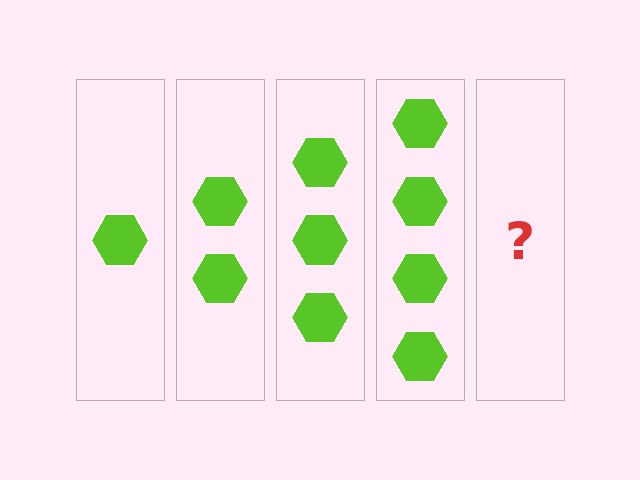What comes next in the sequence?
The next element should be 5 hexagons.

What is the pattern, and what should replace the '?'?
The pattern is that each step adds one more hexagon. The '?' should be 5 hexagons.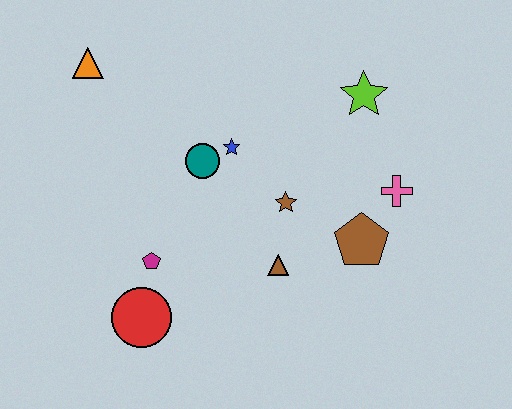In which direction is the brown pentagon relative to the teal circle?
The brown pentagon is to the right of the teal circle.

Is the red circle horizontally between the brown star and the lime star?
No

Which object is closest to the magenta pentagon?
The red circle is closest to the magenta pentagon.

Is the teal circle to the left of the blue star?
Yes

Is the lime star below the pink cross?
No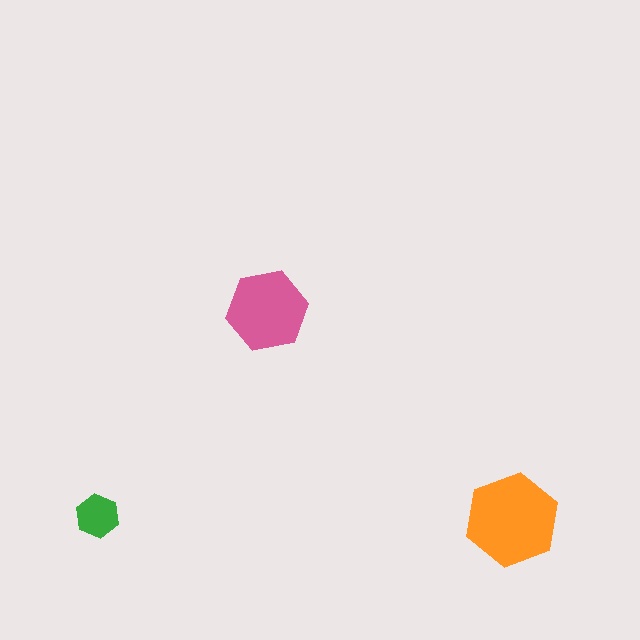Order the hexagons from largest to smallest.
the orange one, the pink one, the green one.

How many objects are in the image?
There are 3 objects in the image.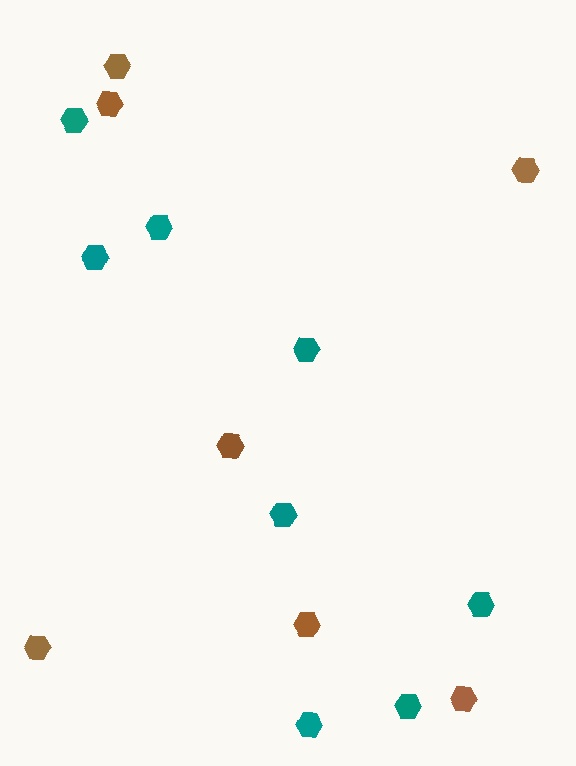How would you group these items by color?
There are 2 groups: one group of teal hexagons (8) and one group of brown hexagons (7).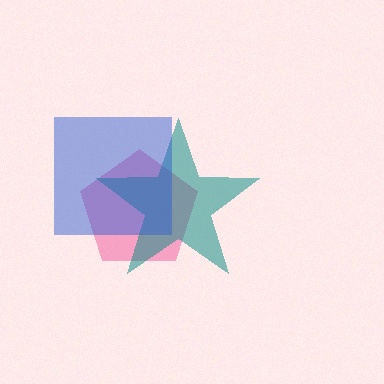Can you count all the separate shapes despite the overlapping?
Yes, there are 3 separate shapes.